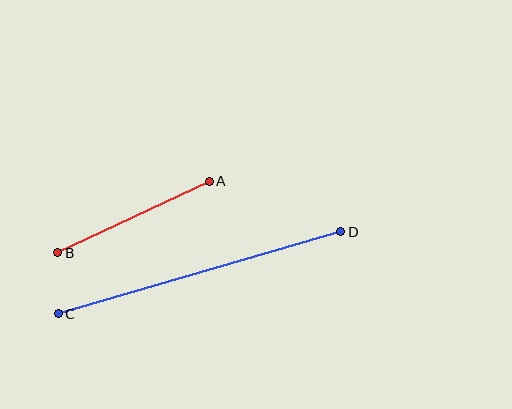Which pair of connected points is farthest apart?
Points C and D are farthest apart.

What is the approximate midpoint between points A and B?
The midpoint is at approximately (134, 217) pixels.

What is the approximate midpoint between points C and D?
The midpoint is at approximately (199, 273) pixels.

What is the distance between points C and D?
The distance is approximately 294 pixels.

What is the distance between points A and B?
The distance is approximately 168 pixels.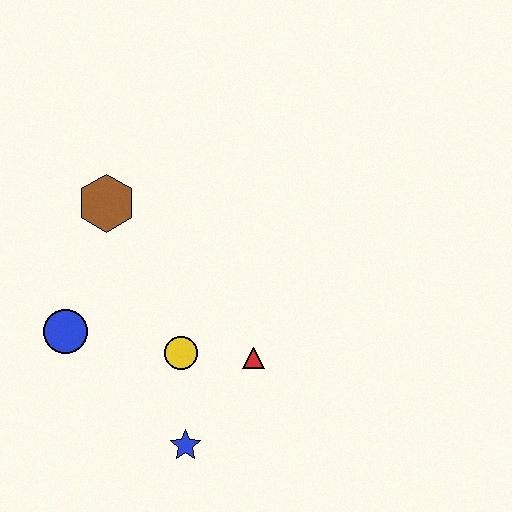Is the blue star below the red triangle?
Yes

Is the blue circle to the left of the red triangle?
Yes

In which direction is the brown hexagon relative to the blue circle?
The brown hexagon is above the blue circle.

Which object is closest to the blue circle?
The yellow circle is closest to the blue circle.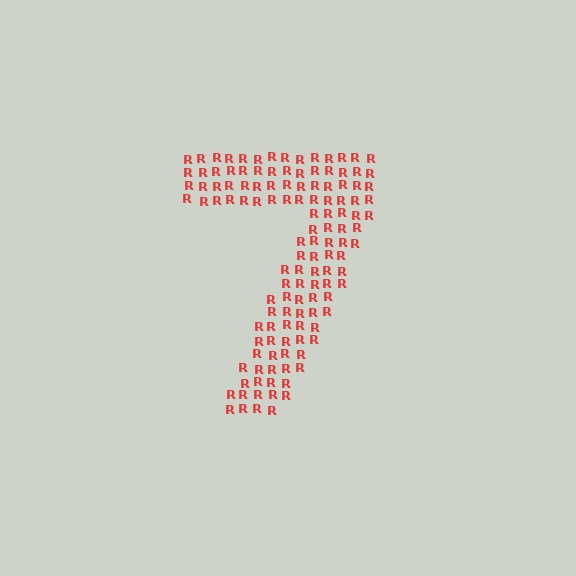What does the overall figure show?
The overall figure shows the digit 7.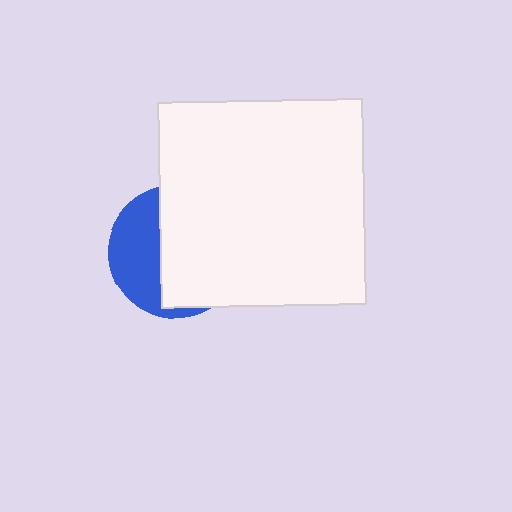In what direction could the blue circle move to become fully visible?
The blue circle could move left. That would shift it out from behind the white square entirely.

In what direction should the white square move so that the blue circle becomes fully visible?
The white square should move right. That is the shortest direction to clear the overlap and leave the blue circle fully visible.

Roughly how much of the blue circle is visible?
A small part of it is visible (roughly 38%).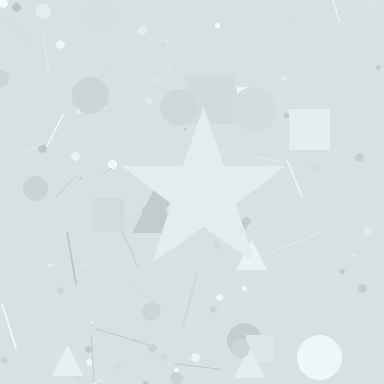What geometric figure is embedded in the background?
A star is embedded in the background.